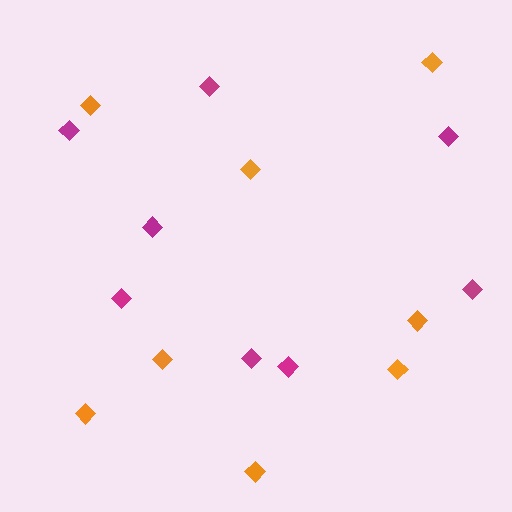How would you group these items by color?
There are 2 groups: one group of orange diamonds (8) and one group of magenta diamonds (8).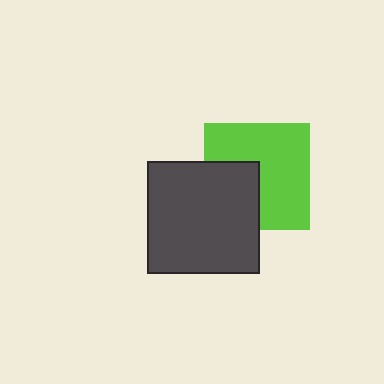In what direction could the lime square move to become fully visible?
The lime square could move toward the upper-right. That would shift it out from behind the dark gray square entirely.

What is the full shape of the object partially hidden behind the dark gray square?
The partially hidden object is a lime square.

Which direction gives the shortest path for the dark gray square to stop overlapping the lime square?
Moving toward the lower-left gives the shortest separation.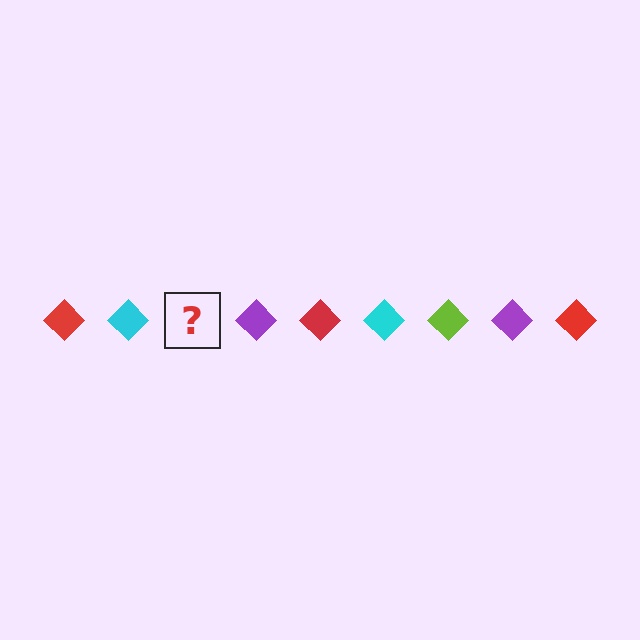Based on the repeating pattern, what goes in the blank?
The blank should be a lime diamond.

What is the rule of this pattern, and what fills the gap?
The rule is that the pattern cycles through red, cyan, lime, purple diamonds. The gap should be filled with a lime diamond.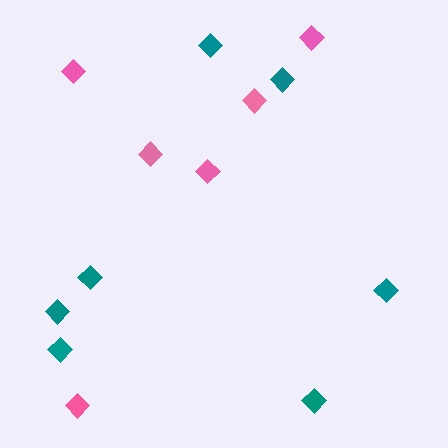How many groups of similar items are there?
There are 2 groups: one group of teal diamonds (7) and one group of pink diamonds (6).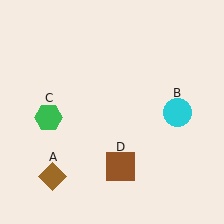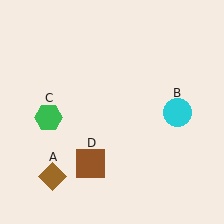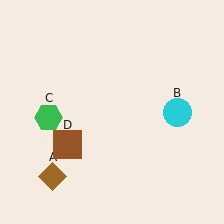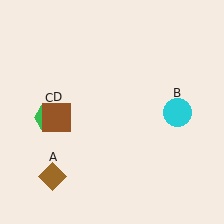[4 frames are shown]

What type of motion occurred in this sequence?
The brown square (object D) rotated clockwise around the center of the scene.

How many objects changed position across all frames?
1 object changed position: brown square (object D).